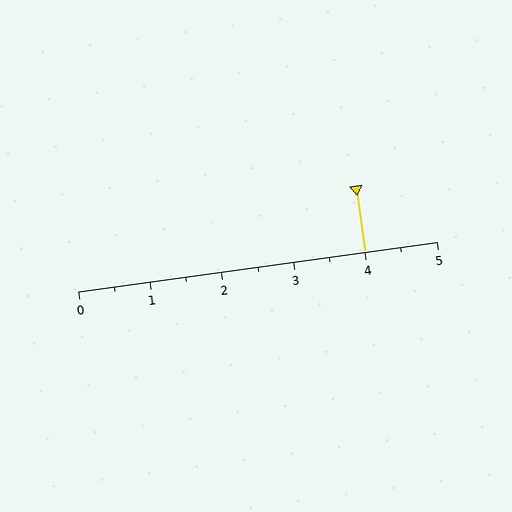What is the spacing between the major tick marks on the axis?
The major ticks are spaced 1 apart.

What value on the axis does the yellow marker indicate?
The marker indicates approximately 4.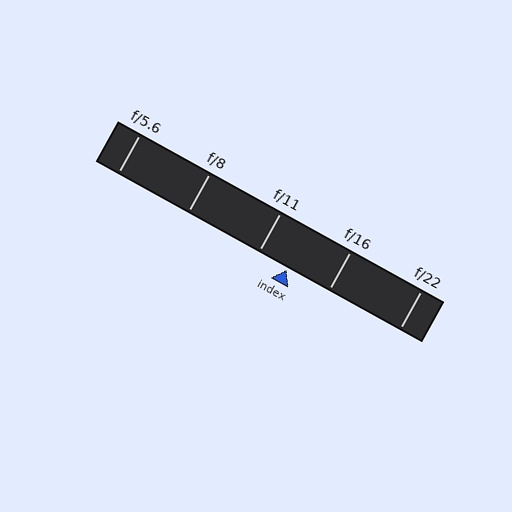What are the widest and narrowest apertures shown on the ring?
The widest aperture shown is f/5.6 and the narrowest is f/22.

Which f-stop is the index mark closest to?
The index mark is closest to f/11.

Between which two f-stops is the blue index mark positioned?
The index mark is between f/11 and f/16.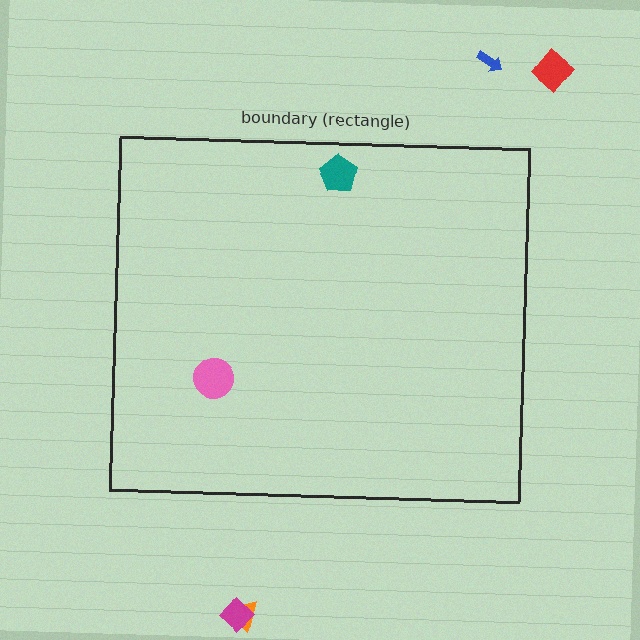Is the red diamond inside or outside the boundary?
Outside.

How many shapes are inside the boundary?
2 inside, 4 outside.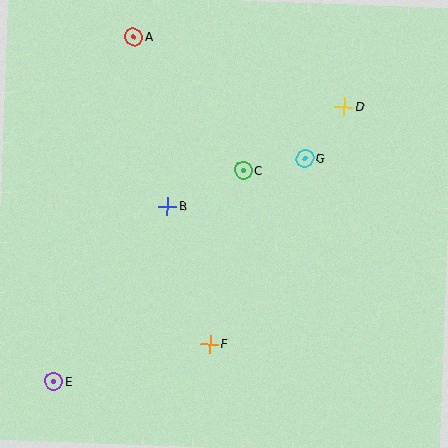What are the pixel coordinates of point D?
Point D is at (344, 107).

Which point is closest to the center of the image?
Point C at (243, 170) is closest to the center.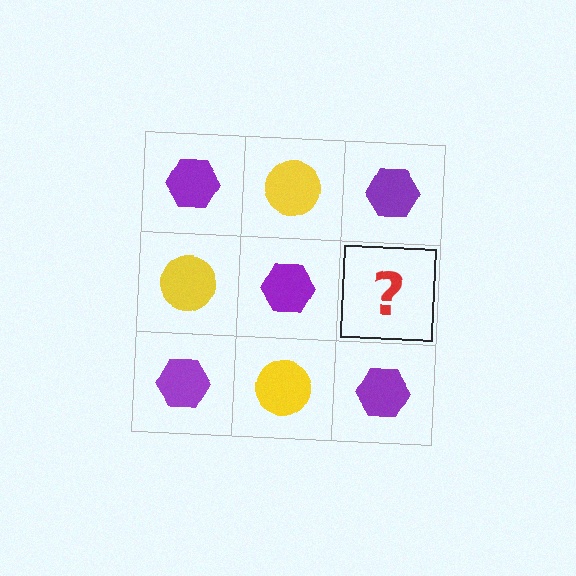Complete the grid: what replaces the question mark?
The question mark should be replaced with a yellow circle.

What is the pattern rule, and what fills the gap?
The rule is that it alternates purple hexagon and yellow circle in a checkerboard pattern. The gap should be filled with a yellow circle.